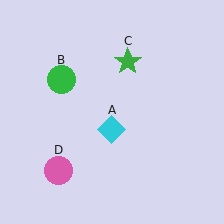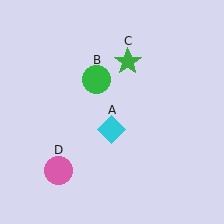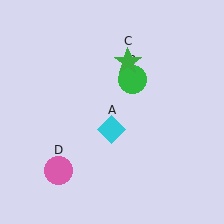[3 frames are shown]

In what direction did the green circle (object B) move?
The green circle (object B) moved right.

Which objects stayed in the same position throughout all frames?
Cyan diamond (object A) and green star (object C) and pink circle (object D) remained stationary.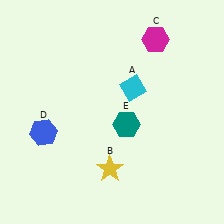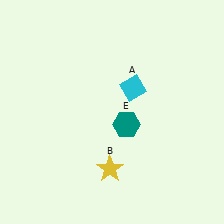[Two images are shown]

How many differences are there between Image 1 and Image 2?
There are 2 differences between the two images.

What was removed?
The magenta hexagon (C), the blue hexagon (D) were removed in Image 2.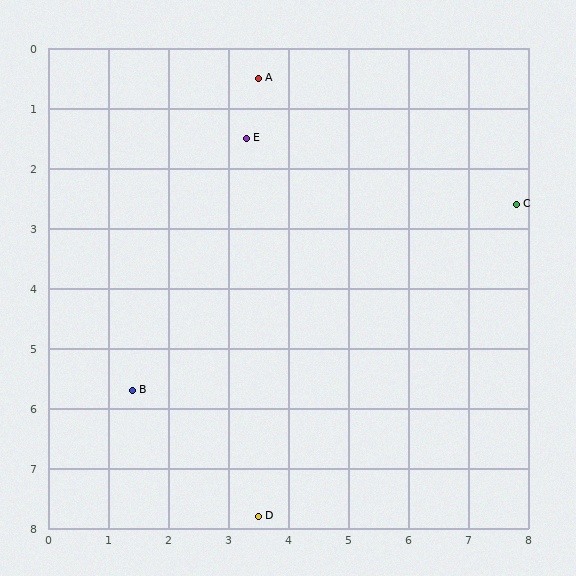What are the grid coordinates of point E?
Point E is at approximately (3.3, 1.5).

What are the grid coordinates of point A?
Point A is at approximately (3.5, 0.5).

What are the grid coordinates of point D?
Point D is at approximately (3.5, 7.8).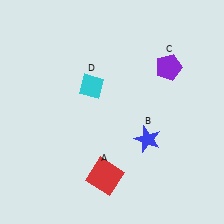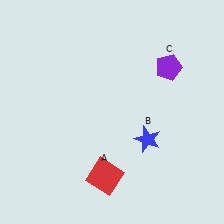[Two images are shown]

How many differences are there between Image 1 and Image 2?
There is 1 difference between the two images.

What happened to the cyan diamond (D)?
The cyan diamond (D) was removed in Image 2. It was in the top-left area of Image 1.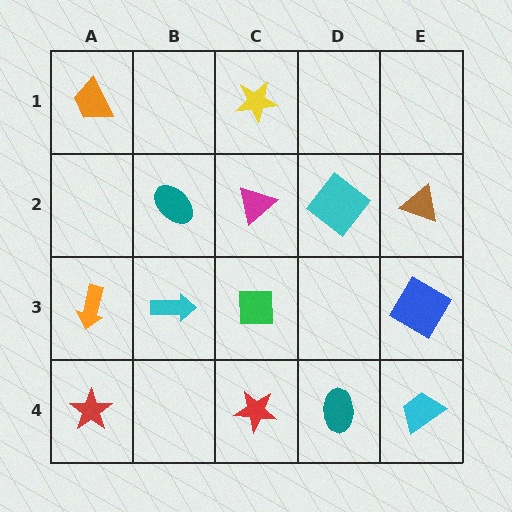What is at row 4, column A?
A red star.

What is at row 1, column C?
A yellow star.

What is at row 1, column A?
An orange trapezoid.